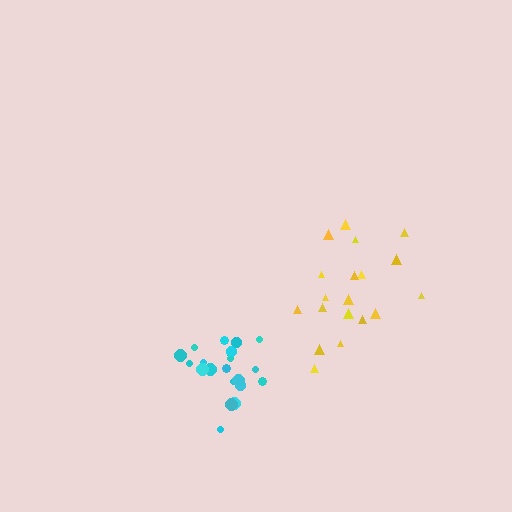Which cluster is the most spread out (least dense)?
Yellow.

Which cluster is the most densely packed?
Cyan.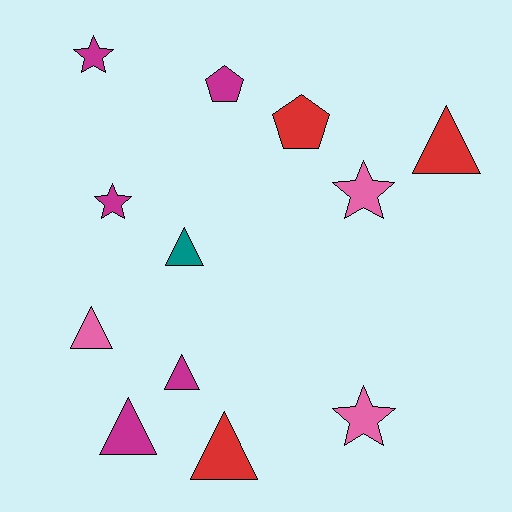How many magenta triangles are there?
There are 2 magenta triangles.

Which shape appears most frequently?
Triangle, with 6 objects.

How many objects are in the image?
There are 12 objects.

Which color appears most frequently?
Magenta, with 5 objects.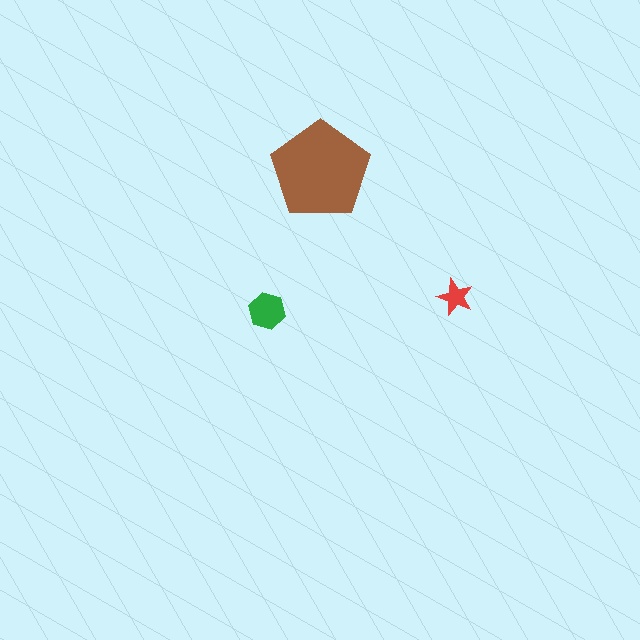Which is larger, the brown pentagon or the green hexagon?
The brown pentagon.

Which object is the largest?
The brown pentagon.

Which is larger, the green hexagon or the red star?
The green hexagon.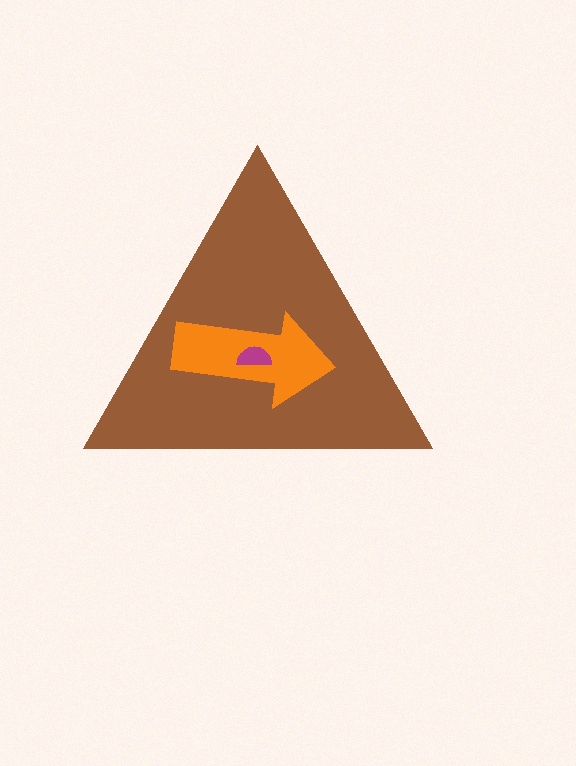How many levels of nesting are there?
3.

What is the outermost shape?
The brown triangle.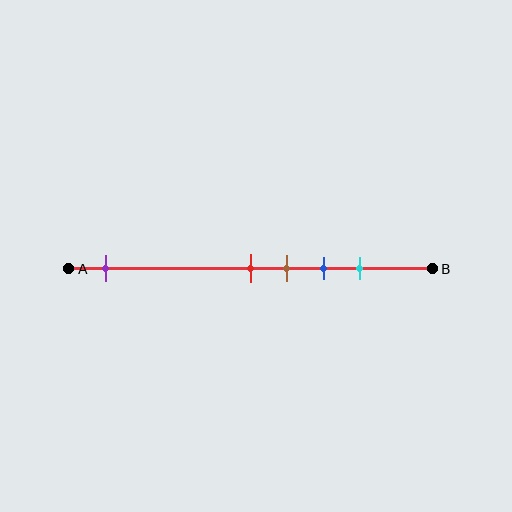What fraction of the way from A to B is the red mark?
The red mark is approximately 50% (0.5) of the way from A to B.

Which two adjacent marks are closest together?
The red and brown marks are the closest adjacent pair.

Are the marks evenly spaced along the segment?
No, the marks are not evenly spaced.